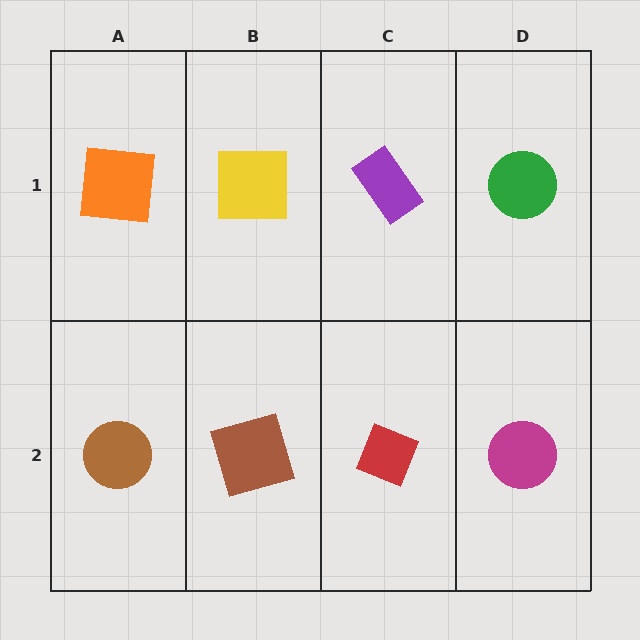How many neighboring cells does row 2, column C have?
3.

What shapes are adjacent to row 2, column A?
An orange square (row 1, column A), a brown square (row 2, column B).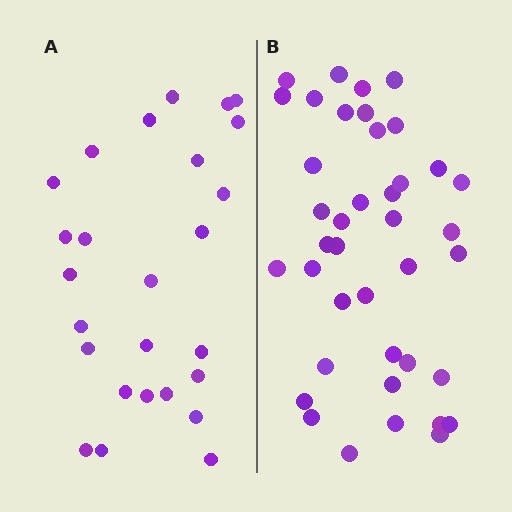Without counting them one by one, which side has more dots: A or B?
Region B (the right region) has more dots.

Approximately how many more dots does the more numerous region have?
Region B has approximately 15 more dots than region A.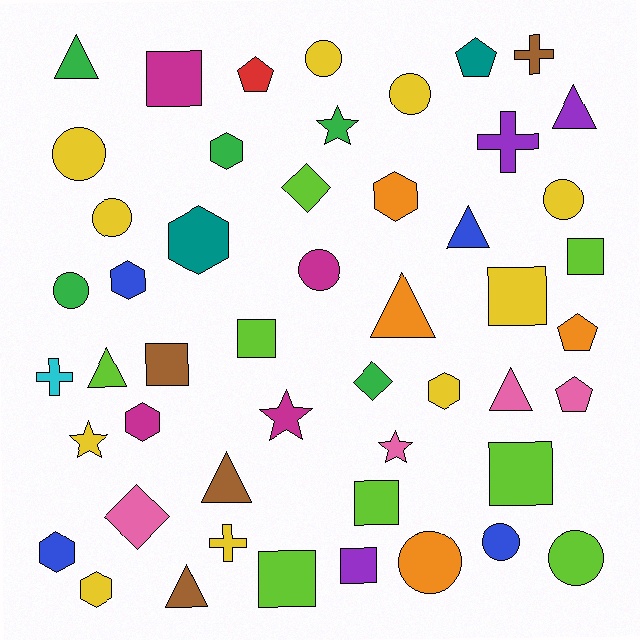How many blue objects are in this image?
There are 4 blue objects.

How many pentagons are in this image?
There are 4 pentagons.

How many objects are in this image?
There are 50 objects.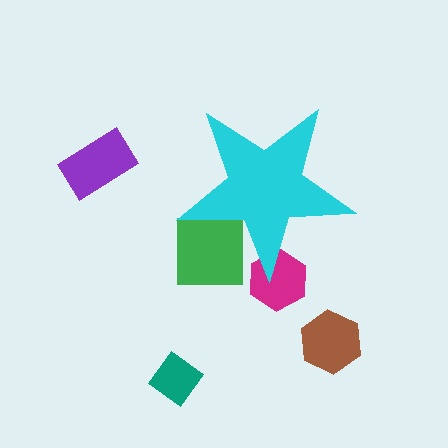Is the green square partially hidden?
Yes, the green square is partially hidden behind the cyan star.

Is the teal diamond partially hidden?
No, the teal diamond is fully visible.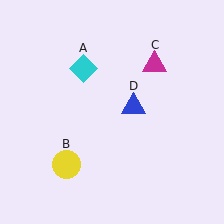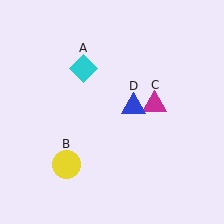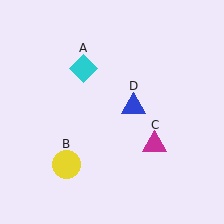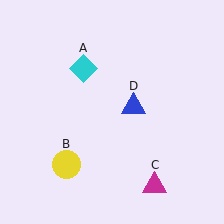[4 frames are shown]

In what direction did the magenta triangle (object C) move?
The magenta triangle (object C) moved down.